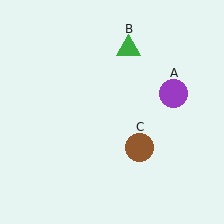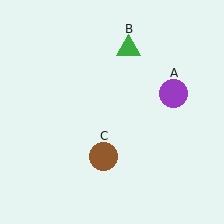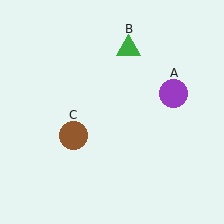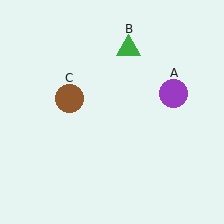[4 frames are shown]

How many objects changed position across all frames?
1 object changed position: brown circle (object C).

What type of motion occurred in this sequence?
The brown circle (object C) rotated clockwise around the center of the scene.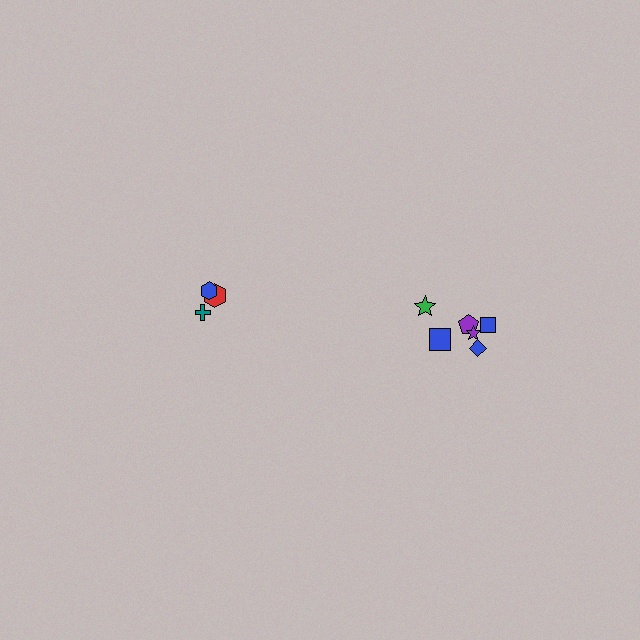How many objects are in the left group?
There are 3 objects.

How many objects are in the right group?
There are 6 objects.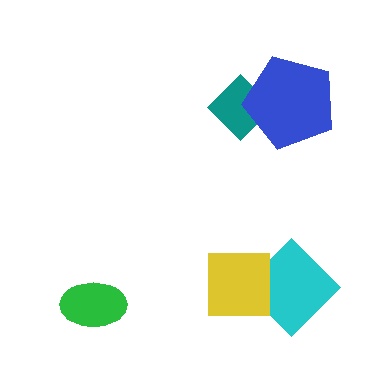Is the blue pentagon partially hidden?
No, no other shape covers it.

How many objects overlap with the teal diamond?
1 object overlaps with the teal diamond.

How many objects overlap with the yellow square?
1 object overlaps with the yellow square.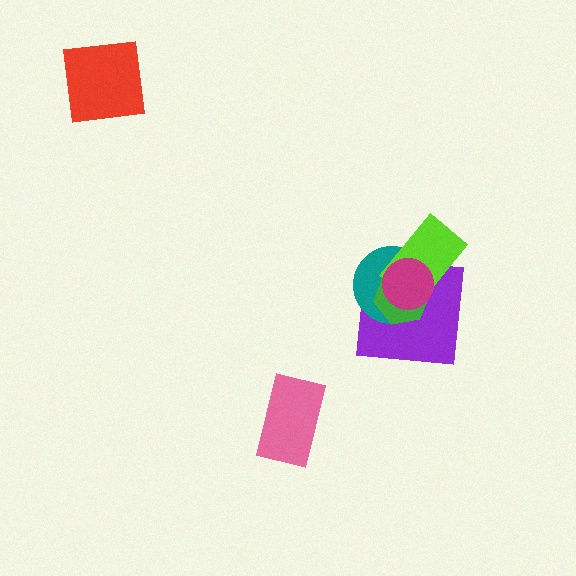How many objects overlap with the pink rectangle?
0 objects overlap with the pink rectangle.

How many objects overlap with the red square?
0 objects overlap with the red square.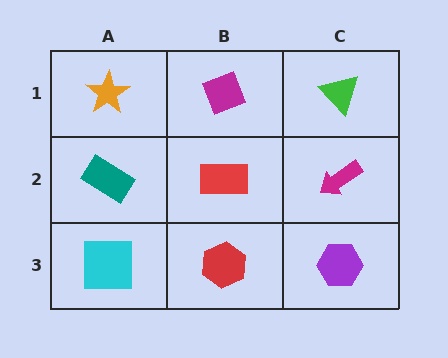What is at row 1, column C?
A green triangle.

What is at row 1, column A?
An orange star.